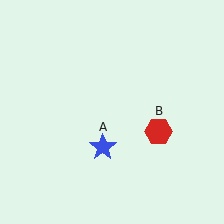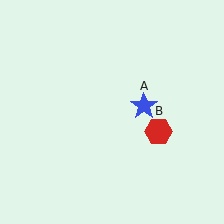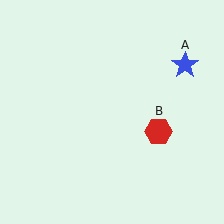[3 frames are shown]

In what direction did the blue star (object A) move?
The blue star (object A) moved up and to the right.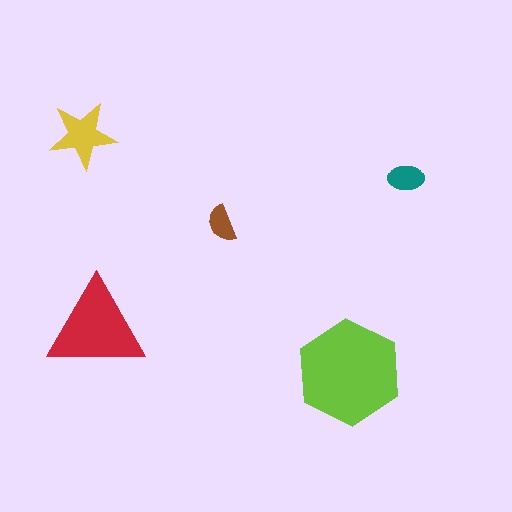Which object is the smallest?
The brown semicircle.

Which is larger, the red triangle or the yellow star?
The red triangle.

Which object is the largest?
The lime hexagon.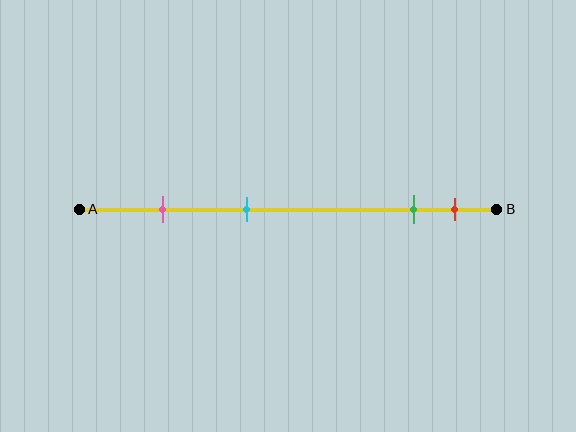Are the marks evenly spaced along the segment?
No, the marks are not evenly spaced.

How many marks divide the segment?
There are 4 marks dividing the segment.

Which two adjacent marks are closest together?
The green and red marks are the closest adjacent pair.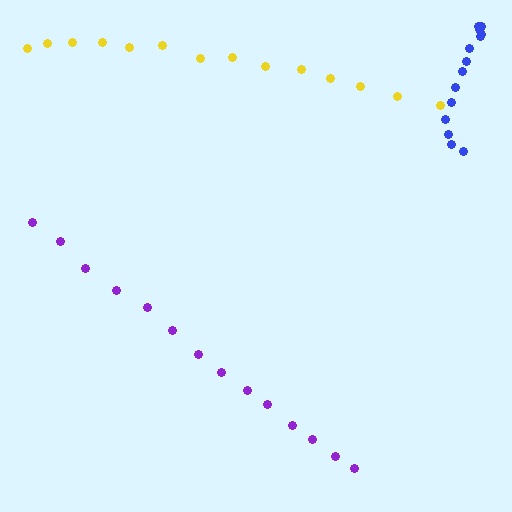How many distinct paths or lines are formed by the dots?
There are 3 distinct paths.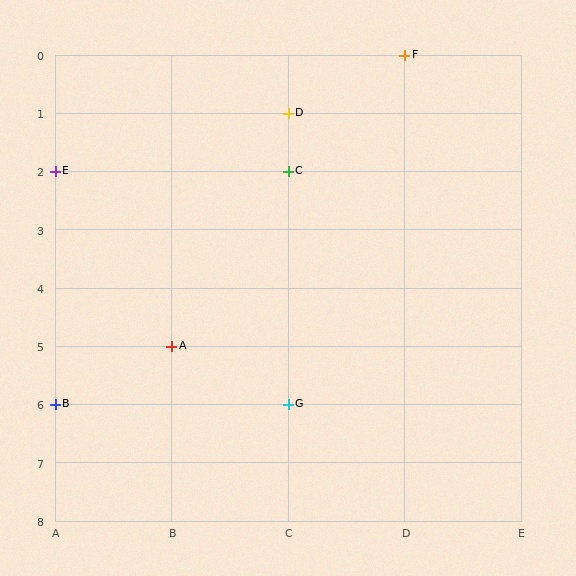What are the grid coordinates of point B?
Point B is at grid coordinates (A, 6).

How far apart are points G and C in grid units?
Points G and C are 4 rows apart.